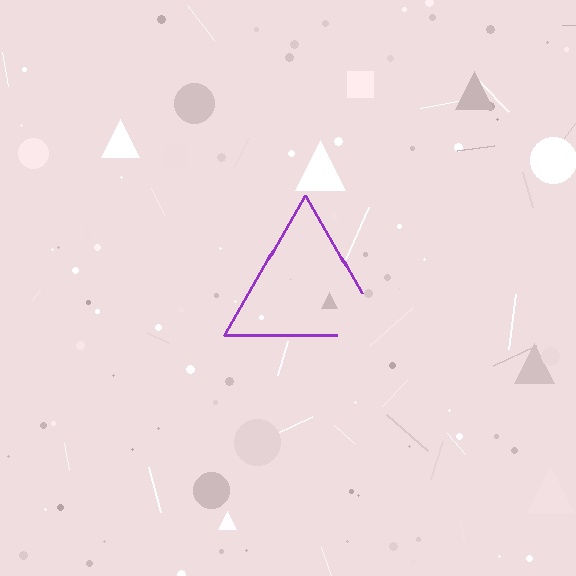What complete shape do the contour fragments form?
The contour fragments form a triangle.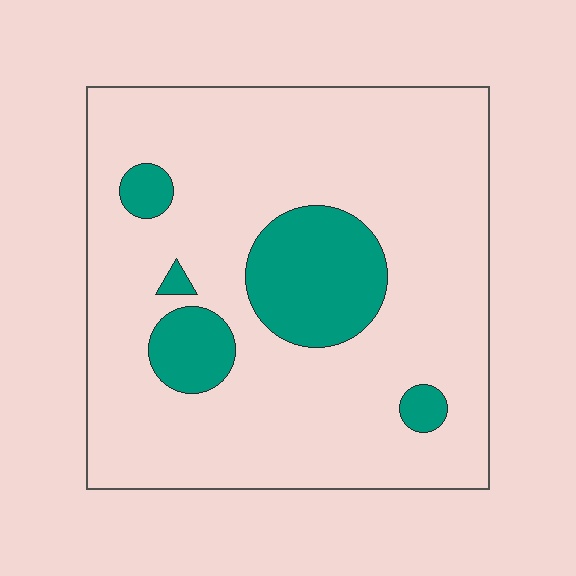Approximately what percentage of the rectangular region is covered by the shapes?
Approximately 15%.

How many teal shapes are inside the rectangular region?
5.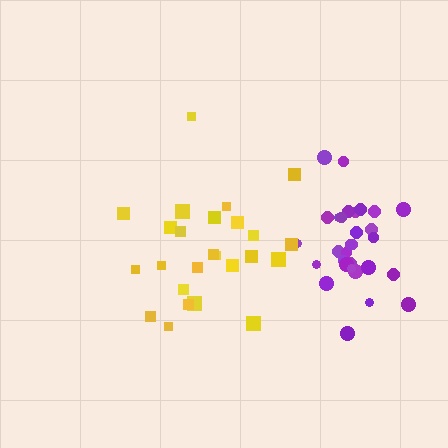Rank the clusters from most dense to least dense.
purple, yellow.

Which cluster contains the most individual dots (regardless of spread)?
Purple (30).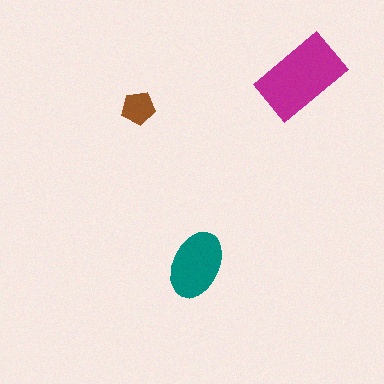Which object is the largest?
The magenta rectangle.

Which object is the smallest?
The brown pentagon.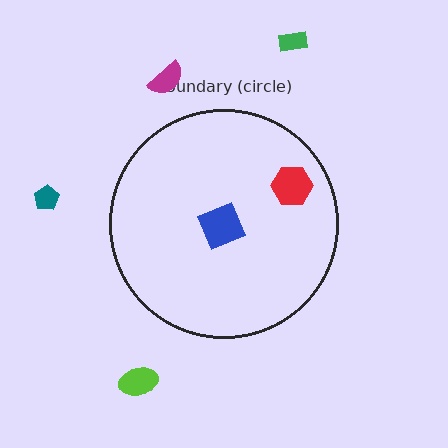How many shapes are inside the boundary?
2 inside, 4 outside.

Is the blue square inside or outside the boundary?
Inside.